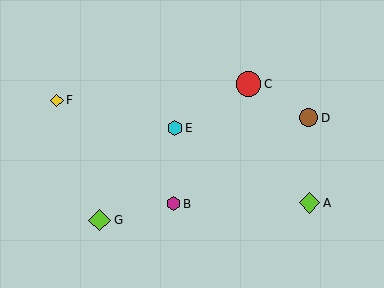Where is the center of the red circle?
The center of the red circle is at (249, 84).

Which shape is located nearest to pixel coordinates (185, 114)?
The cyan hexagon (labeled E) at (175, 128) is nearest to that location.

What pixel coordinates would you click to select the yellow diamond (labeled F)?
Click at (57, 100) to select the yellow diamond F.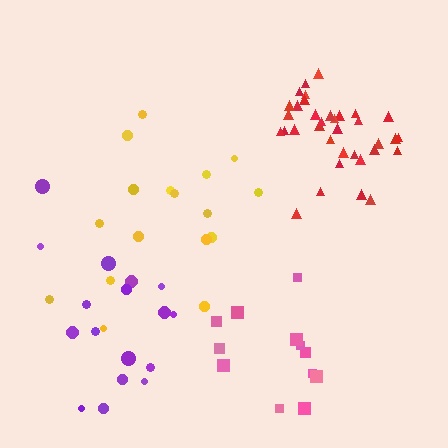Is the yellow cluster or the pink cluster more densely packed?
Pink.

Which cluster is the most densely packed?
Red.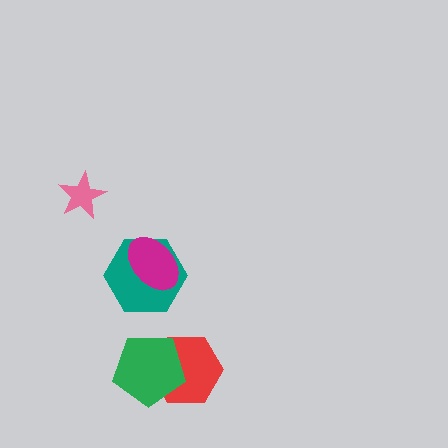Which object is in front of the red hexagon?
The green pentagon is in front of the red hexagon.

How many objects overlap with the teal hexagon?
1 object overlaps with the teal hexagon.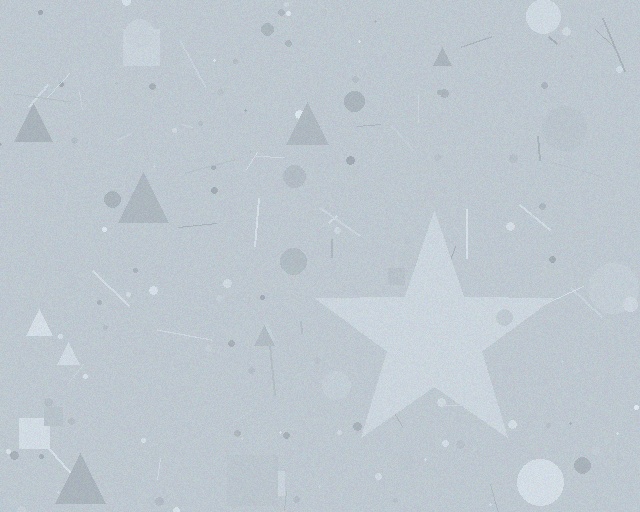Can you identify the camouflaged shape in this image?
The camouflaged shape is a star.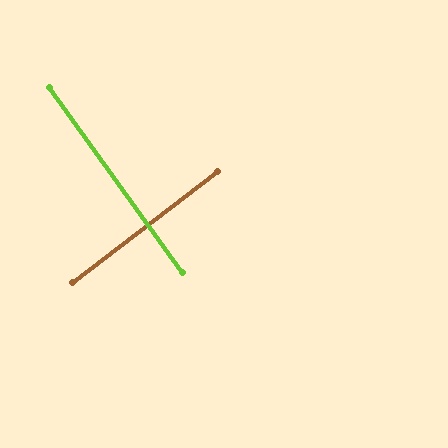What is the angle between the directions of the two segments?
Approximately 88 degrees.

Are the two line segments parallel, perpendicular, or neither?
Perpendicular — they meet at approximately 88°.